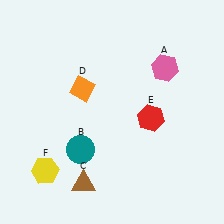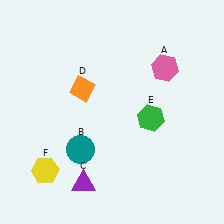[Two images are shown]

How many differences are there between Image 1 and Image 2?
There are 2 differences between the two images.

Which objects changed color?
C changed from brown to purple. E changed from red to green.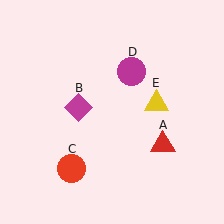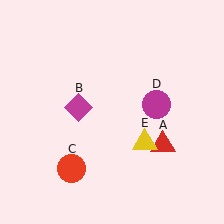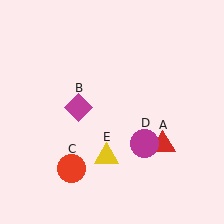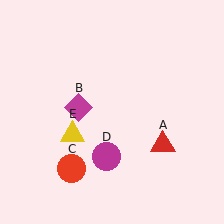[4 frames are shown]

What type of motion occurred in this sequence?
The magenta circle (object D), yellow triangle (object E) rotated clockwise around the center of the scene.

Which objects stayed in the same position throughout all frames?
Red triangle (object A) and magenta diamond (object B) and red circle (object C) remained stationary.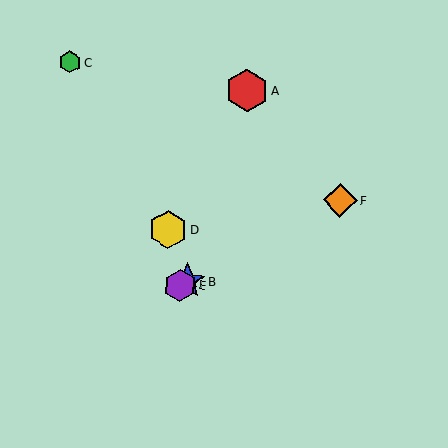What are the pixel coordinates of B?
Object B is at (187, 281).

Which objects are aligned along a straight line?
Objects B, E, F are aligned along a straight line.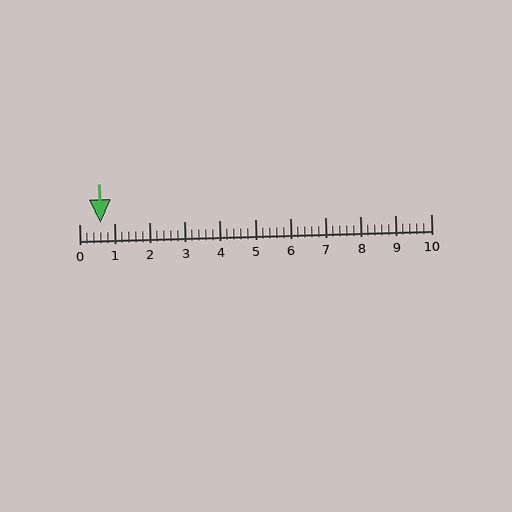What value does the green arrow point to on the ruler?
The green arrow points to approximately 0.6.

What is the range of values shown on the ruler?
The ruler shows values from 0 to 10.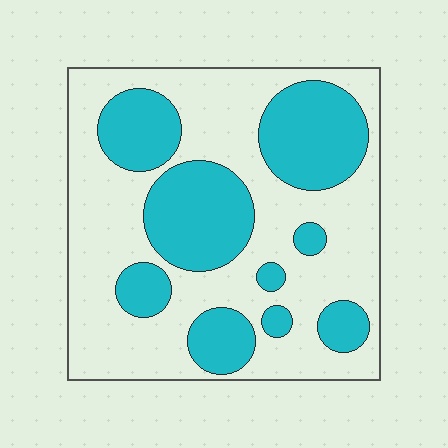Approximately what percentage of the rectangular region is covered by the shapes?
Approximately 35%.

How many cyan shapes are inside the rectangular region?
9.